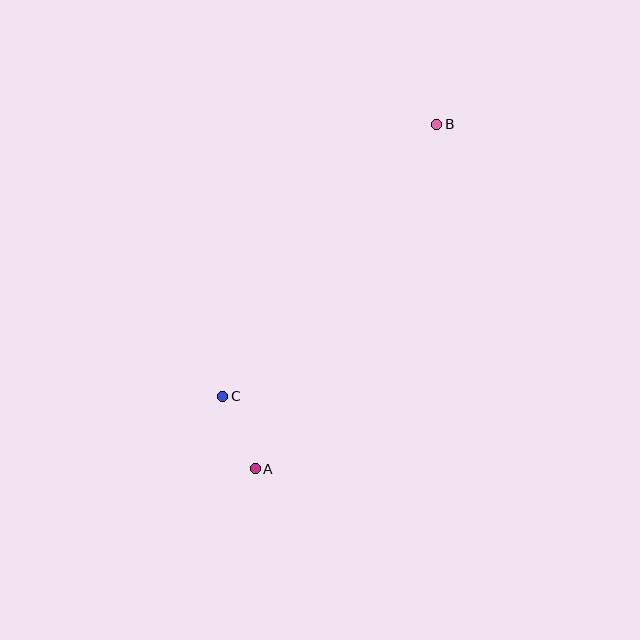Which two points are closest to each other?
Points A and C are closest to each other.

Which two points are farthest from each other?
Points A and B are farthest from each other.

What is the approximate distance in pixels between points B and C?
The distance between B and C is approximately 346 pixels.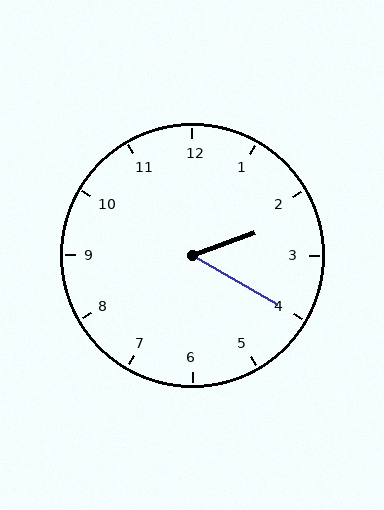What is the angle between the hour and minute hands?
Approximately 50 degrees.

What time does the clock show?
2:20.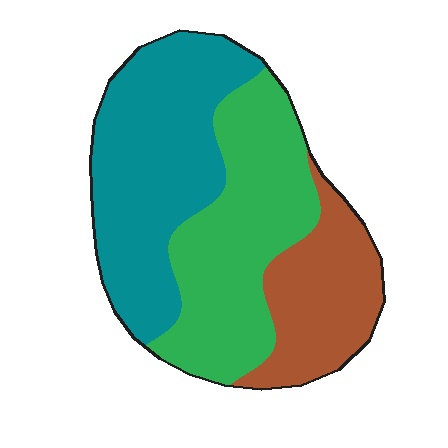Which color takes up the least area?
Brown, at roughly 20%.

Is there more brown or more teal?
Teal.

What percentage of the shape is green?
Green takes up about three eighths (3/8) of the shape.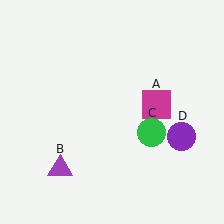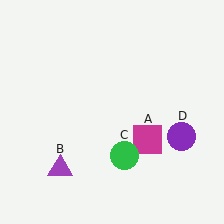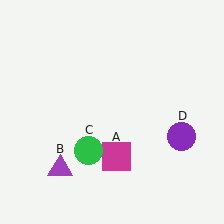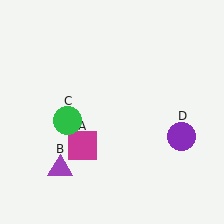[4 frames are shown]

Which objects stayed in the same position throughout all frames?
Purple triangle (object B) and purple circle (object D) remained stationary.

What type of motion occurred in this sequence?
The magenta square (object A), green circle (object C) rotated clockwise around the center of the scene.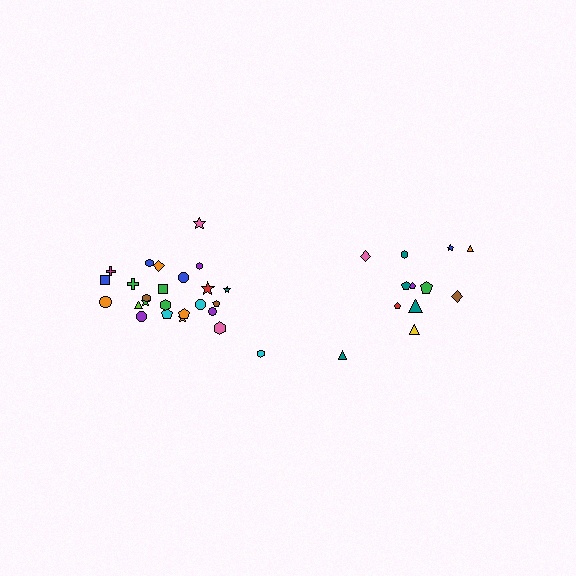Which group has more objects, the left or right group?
The left group.